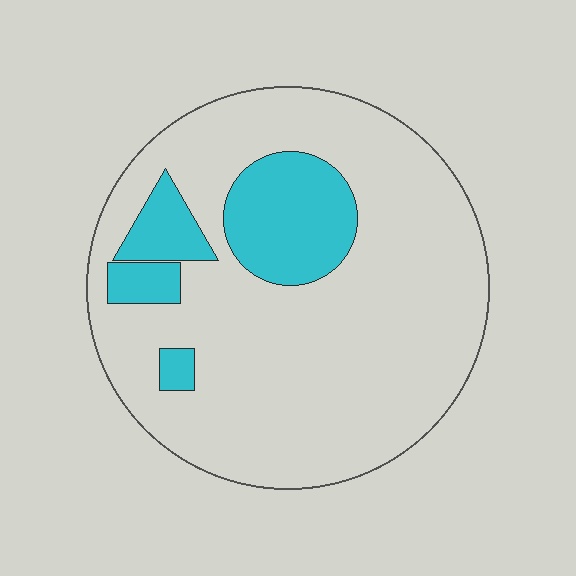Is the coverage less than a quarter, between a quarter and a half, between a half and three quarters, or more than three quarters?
Less than a quarter.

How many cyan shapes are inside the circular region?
4.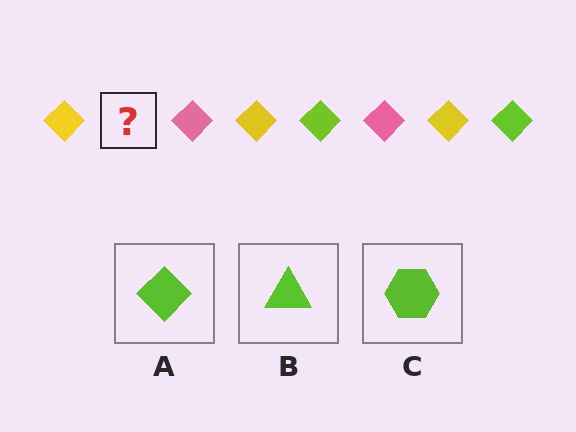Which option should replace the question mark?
Option A.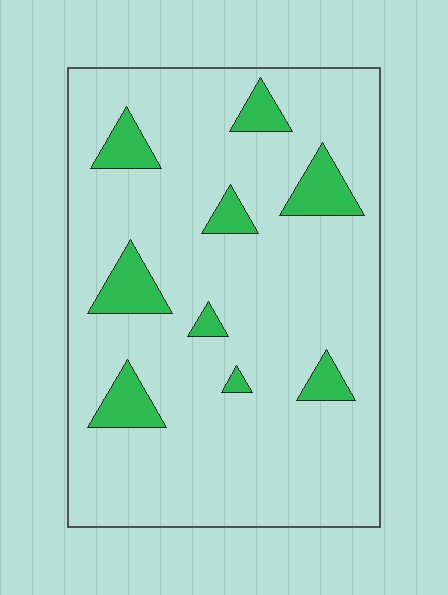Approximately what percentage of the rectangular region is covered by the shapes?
Approximately 10%.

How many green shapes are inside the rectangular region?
9.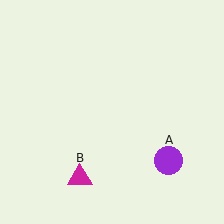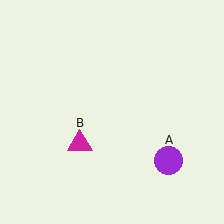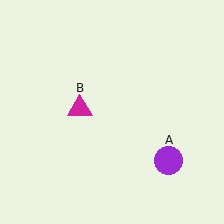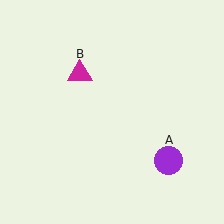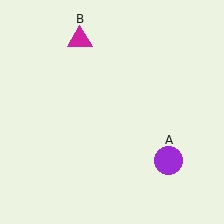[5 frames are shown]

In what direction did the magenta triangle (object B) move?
The magenta triangle (object B) moved up.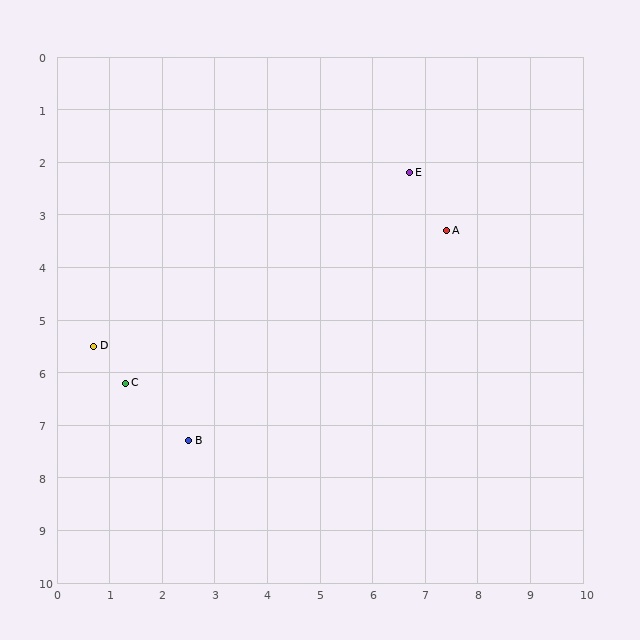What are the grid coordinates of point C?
Point C is at approximately (1.3, 6.2).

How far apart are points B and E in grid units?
Points B and E are about 6.6 grid units apart.